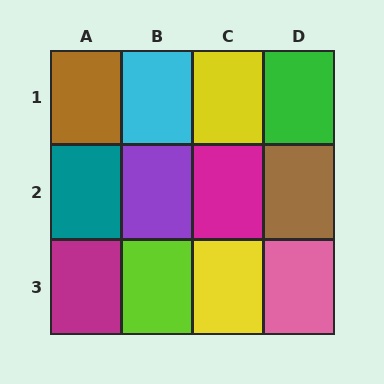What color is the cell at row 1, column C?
Yellow.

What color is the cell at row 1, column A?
Brown.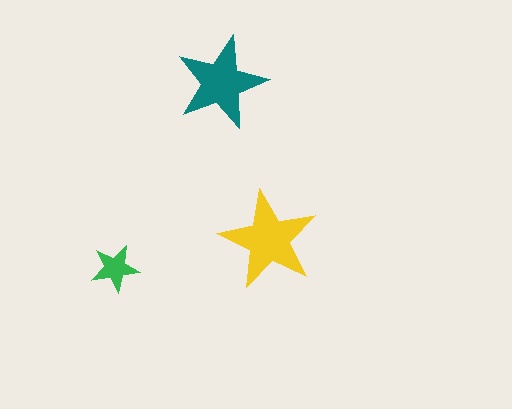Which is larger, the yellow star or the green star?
The yellow one.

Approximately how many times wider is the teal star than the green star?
About 2 times wider.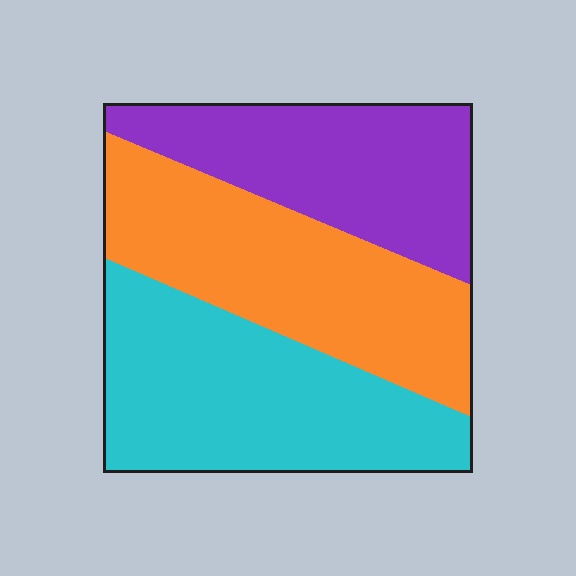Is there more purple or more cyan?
Cyan.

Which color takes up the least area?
Purple, at roughly 30%.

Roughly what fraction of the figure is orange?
Orange takes up between a third and a half of the figure.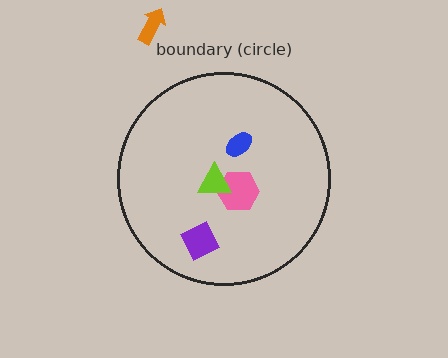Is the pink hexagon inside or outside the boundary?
Inside.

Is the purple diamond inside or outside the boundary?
Inside.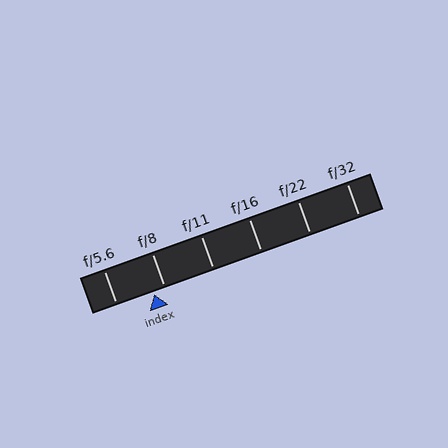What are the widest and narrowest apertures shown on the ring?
The widest aperture shown is f/5.6 and the narrowest is f/32.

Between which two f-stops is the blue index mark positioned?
The index mark is between f/5.6 and f/8.